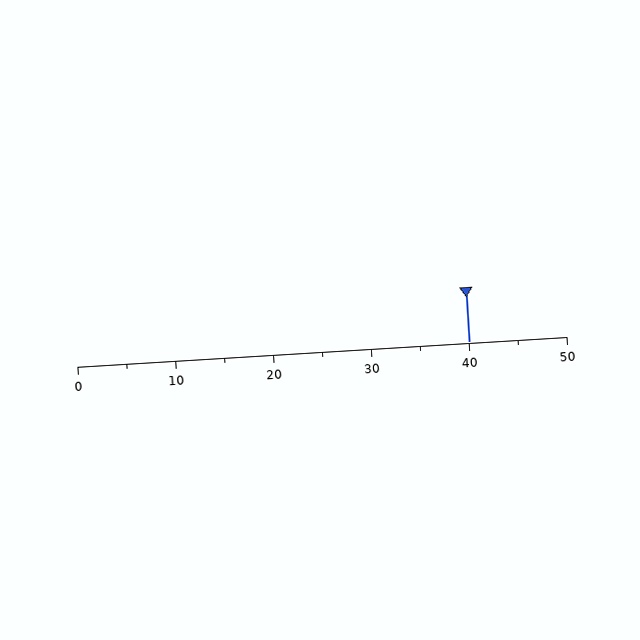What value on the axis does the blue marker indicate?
The marker indicates approximately 40.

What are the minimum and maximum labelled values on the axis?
The axis runs from 0 to 50.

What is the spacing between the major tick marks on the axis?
The major ticks are spaced 10 apart.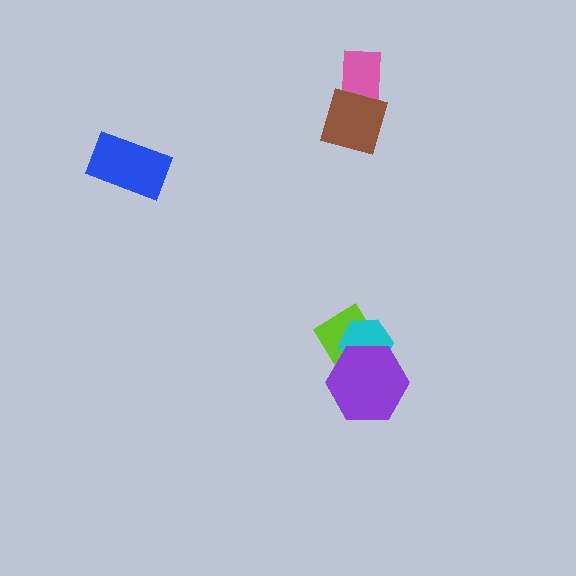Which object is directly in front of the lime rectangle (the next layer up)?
The cyan hexagon is directly in front of the lime rectangle.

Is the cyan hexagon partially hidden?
Yes, it is partially covered by another shape.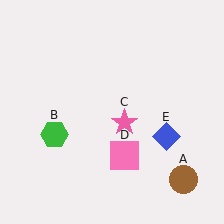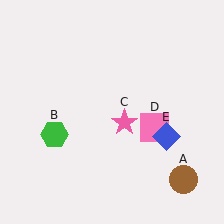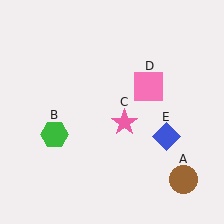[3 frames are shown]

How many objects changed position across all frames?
1 object changed position: pink square (object D).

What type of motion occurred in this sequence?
The pink square (object D) rotated counterclockwise around the center of the scene.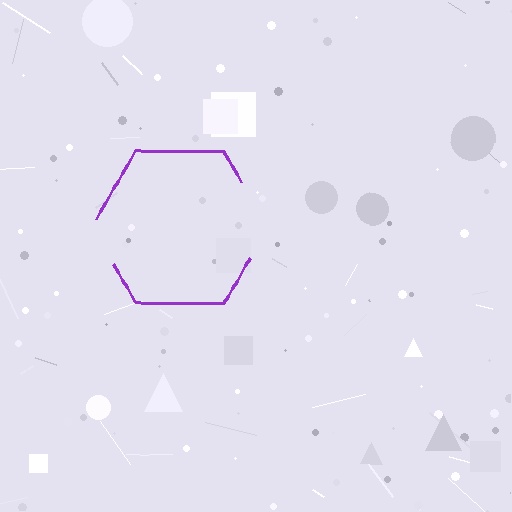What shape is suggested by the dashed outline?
The dashed outline suggests a hexagon.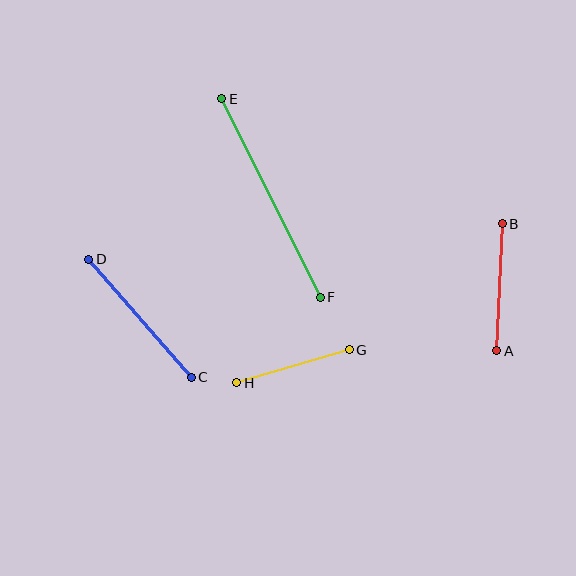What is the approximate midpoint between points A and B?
The midpoint is at approximately (500, 287) pixels.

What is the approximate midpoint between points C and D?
The midpoint is at approximately (140, 318) pixels.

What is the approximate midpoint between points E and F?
The midpoint is at approximately (271, 198) pixels.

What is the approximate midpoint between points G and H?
The midpoint is at approximately (293, 366) pixels.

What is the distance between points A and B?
The distance is approximately 127 pixels.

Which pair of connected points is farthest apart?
Points E and F are farthest apart.